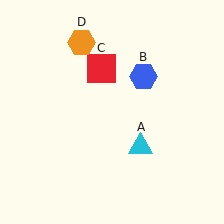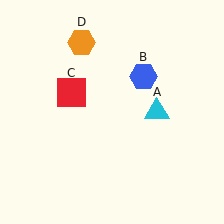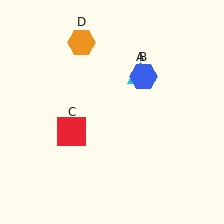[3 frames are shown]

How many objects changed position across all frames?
2 objects changed position: cyan triangle (object A), red square (object C).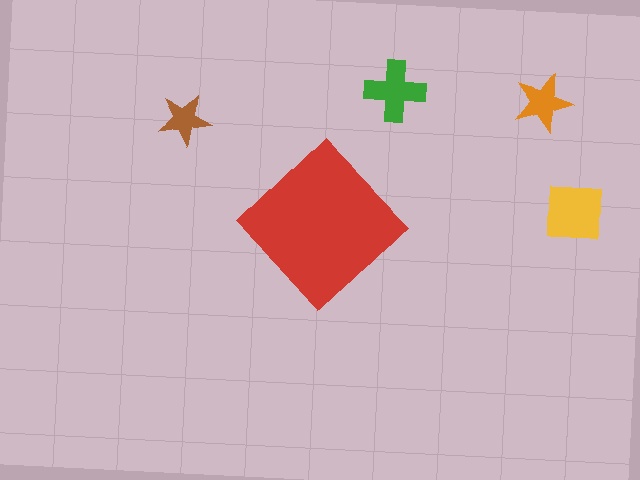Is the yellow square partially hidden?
No, the yellow square is fully visible.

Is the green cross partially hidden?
No, the green cross is fully visible.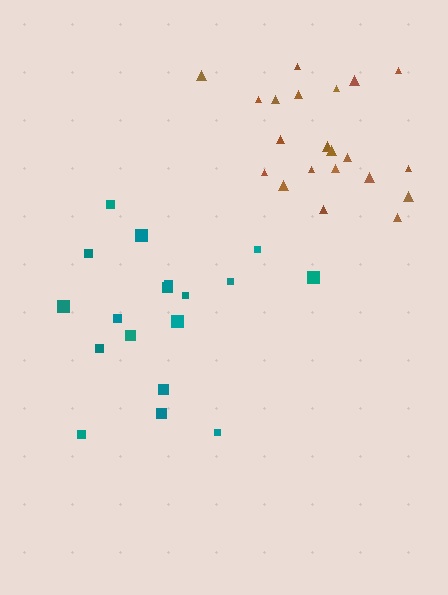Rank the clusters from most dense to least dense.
teal, brown.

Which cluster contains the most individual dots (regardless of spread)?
Brown (21).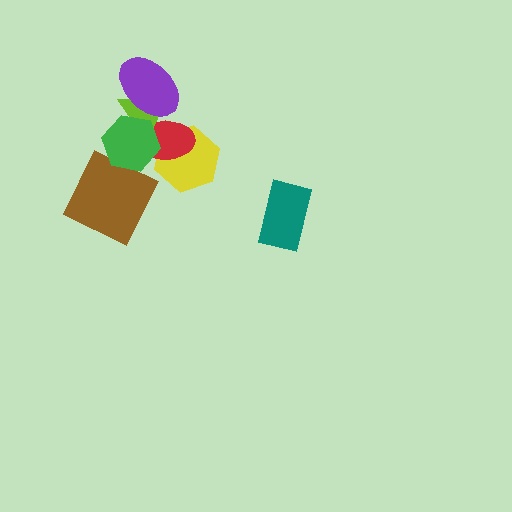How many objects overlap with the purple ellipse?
2 objects overlap with the purple ellipse.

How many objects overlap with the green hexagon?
3 objects overlap with the green hexagon.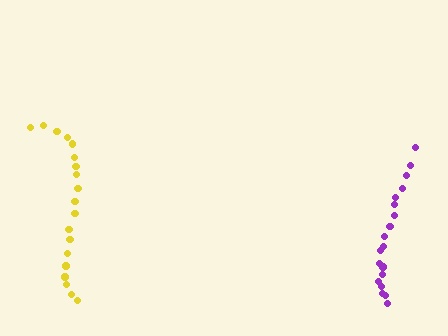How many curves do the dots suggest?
There are 2 distinct paths.